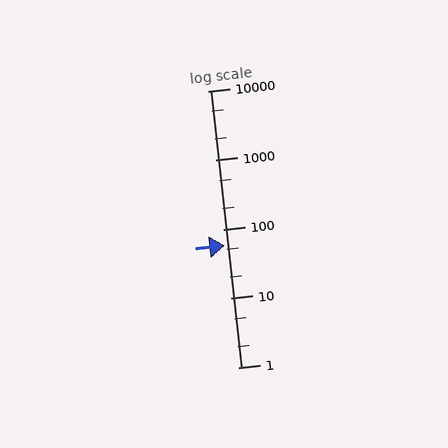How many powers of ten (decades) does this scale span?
The scale spans 4 decades, from 1 to 10000.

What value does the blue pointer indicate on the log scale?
The pointer indicates approximately 57.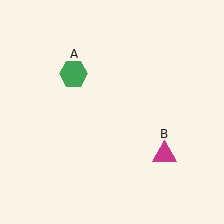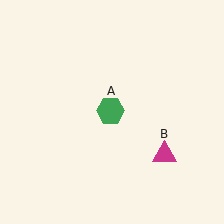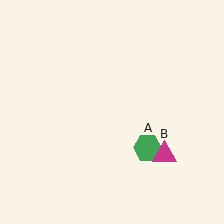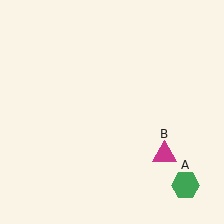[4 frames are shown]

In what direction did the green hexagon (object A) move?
The green hexagon (object A) moved down and to the right.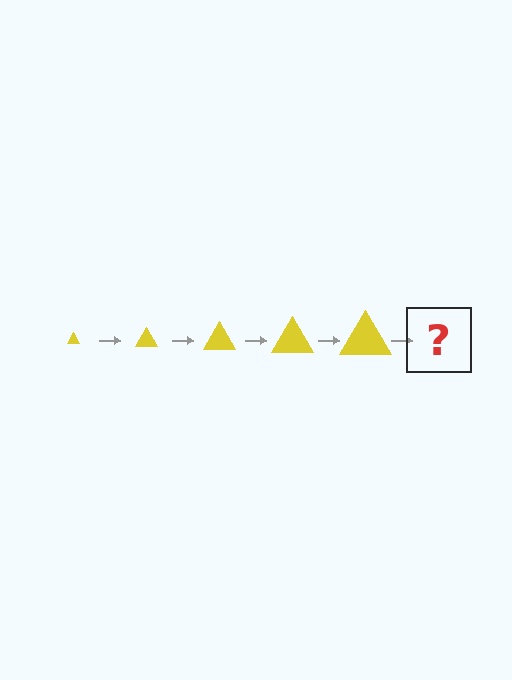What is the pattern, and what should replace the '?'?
The pattern is that the triangle gets progressively larger each step. The '?' should be a yellow triangle, larger than the previous one.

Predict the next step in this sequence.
The next step is a yellow triangle, larger than the previous one.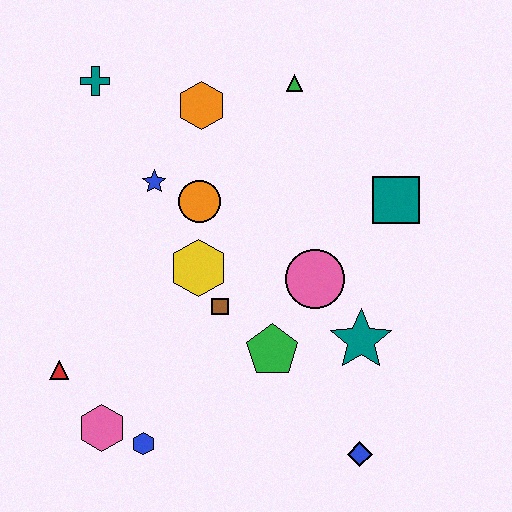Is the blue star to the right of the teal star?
No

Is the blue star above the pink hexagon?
Yes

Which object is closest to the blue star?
The orange circle is closest to the blue star.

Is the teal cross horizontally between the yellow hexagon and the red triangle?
Yes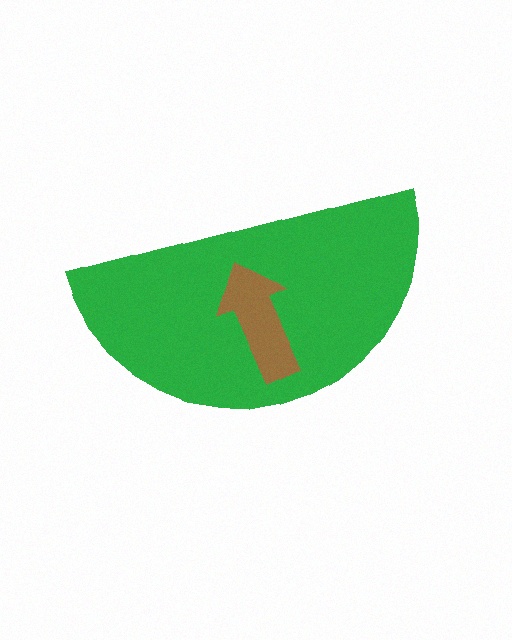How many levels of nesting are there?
2.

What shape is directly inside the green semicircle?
The brown arrow.